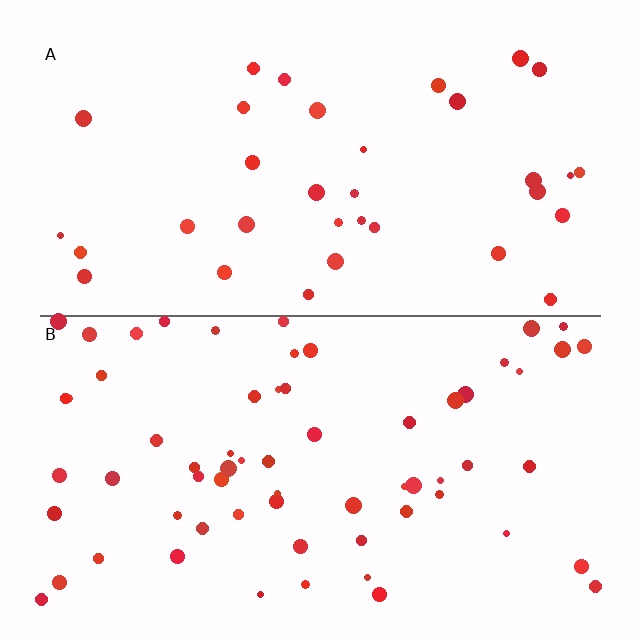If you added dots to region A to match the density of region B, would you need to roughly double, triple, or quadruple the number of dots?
Approximately double.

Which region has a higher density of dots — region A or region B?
B (the bottom).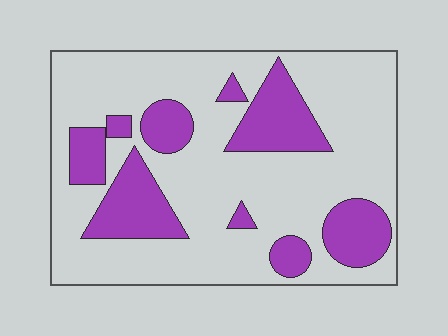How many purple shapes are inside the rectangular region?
9.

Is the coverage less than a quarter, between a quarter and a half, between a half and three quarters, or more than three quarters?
Between a quarter and a half.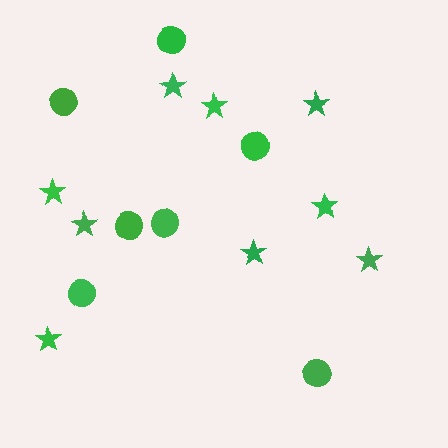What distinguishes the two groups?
There are 2 groups: one group of circles (7) and one group of stars (9).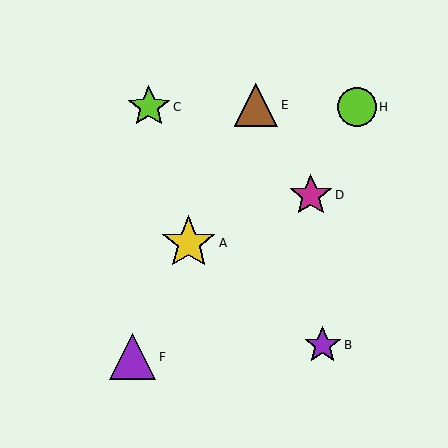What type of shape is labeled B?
Shape B is a purple star.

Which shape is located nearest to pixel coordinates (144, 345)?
The purple triangle (labeled F) at (133, 357) is nearest to that location.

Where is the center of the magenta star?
The center of the magenta star is at (311, 196).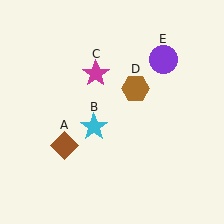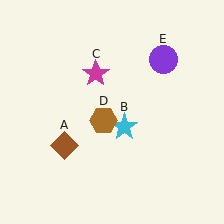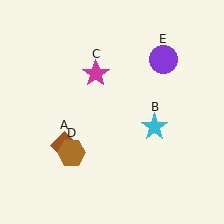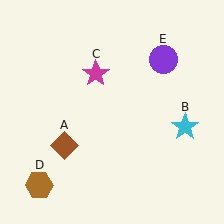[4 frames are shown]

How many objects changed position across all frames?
2 objects changed position: cyan star (object B), brown hexagon (object D).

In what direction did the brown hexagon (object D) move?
The brown hexagon (object D) moved down and to the left.